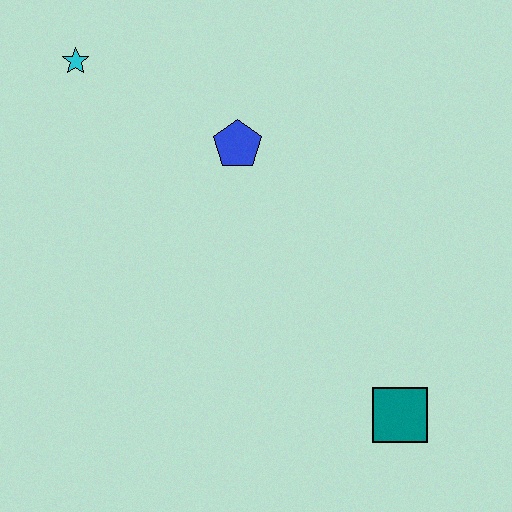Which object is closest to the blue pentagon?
The cyan star is closest to the blue pentagon.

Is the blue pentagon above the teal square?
Yes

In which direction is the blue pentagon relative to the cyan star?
The blue pentagon is to the right of the cyan star.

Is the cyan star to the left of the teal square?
Yes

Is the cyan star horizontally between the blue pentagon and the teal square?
No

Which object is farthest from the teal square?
The cyan star is farthest from the teal square.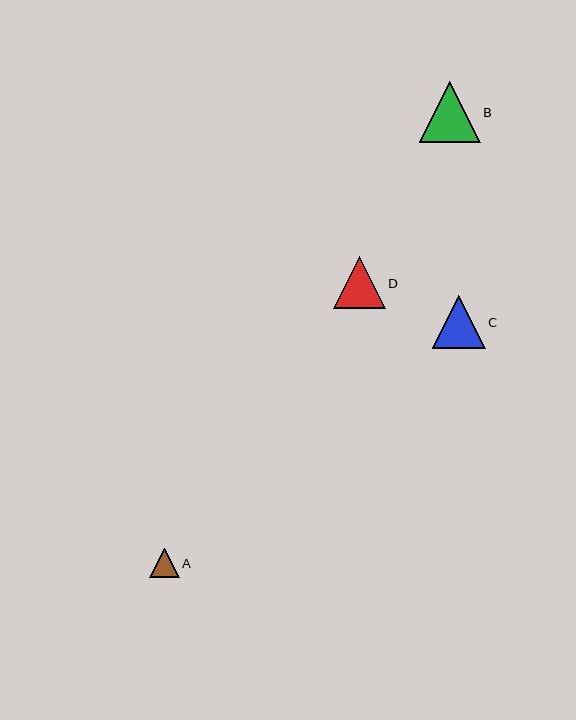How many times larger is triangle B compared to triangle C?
Triangle B is approximately 1.2 times the size of triangle C.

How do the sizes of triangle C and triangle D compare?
Triangle C and triangle D are approximately the same size.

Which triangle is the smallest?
Triangle A is the smallest with a size of approximately 29 pixels.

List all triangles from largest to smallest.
From largest to smallest: B, C, D, A.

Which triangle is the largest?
Triangle B is the largest with a size of approximately 61 pixels.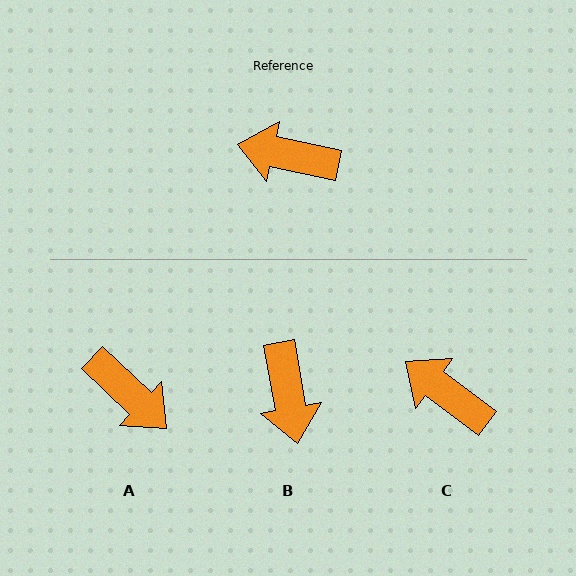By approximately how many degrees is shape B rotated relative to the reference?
Approximately 112 degrees counter-clockwise.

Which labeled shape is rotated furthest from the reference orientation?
A, about 148 degrees away.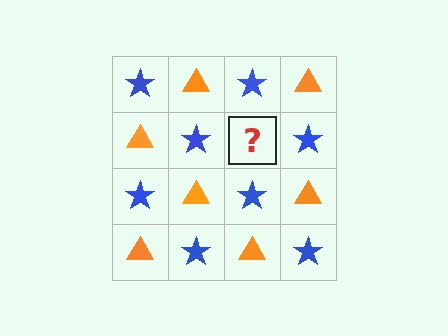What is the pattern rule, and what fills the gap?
The rule is that it alternates blue star and orange triangle in a checkerboard pattern. The gap should be filled with an orange triangle.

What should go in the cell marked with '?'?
The missing cell should contain an orange triangle.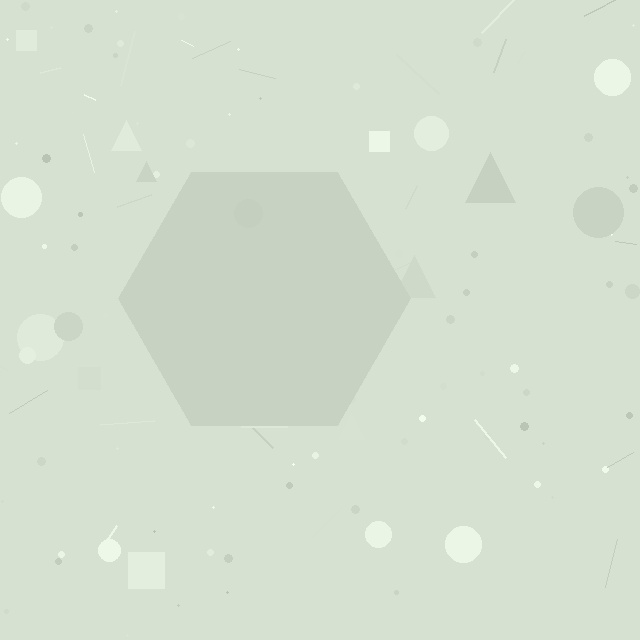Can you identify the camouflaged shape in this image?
The camouflaged shape is a hexagon.